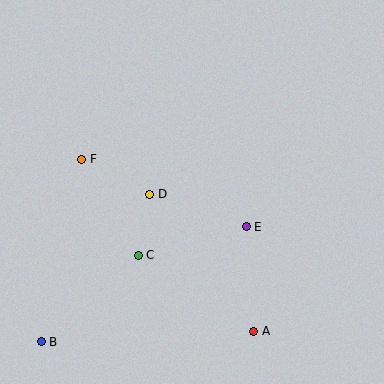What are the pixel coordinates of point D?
Point D is at (150, 194).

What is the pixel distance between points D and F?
The distance between D and F is 76 pixels.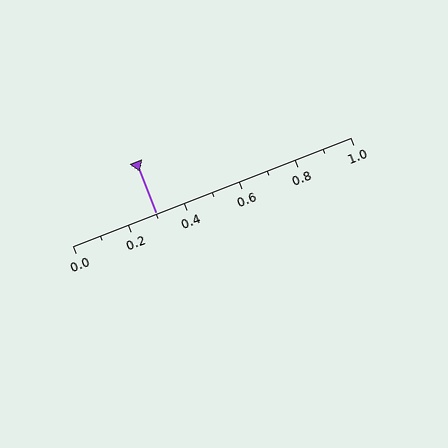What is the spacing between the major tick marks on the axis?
The major ticks are spaced 0.2 apart.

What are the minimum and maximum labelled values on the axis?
The axis runs from 0.0 to 1.0.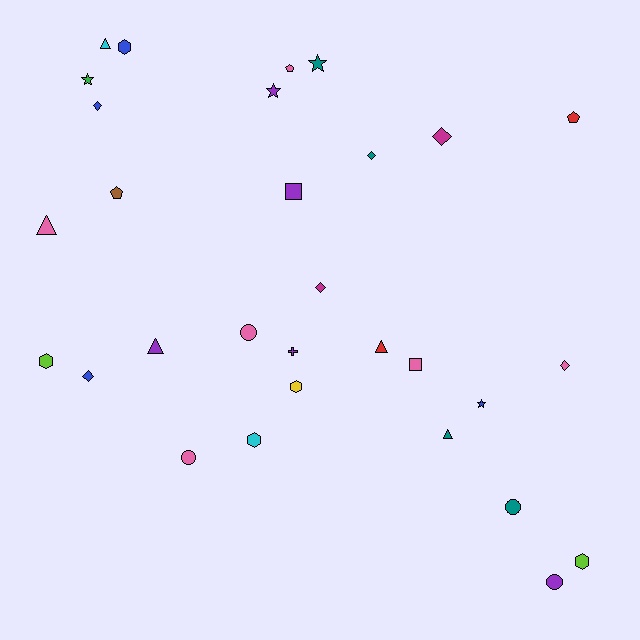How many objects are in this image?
There are 30 objects.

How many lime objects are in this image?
There are 2 lime objects.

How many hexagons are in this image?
There are 5 hexagons.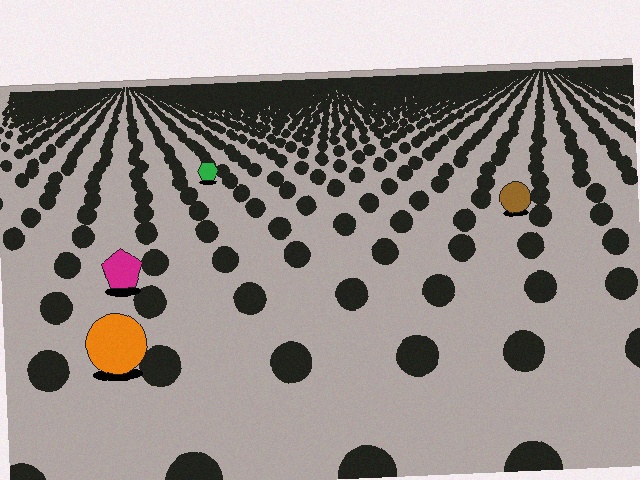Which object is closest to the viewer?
The orange circle is closest. The texture marks near it are larger and more spread out.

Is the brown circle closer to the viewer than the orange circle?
No. The orange circle is closer — you can tell from the texture gradient: the ground texture is coarser near it.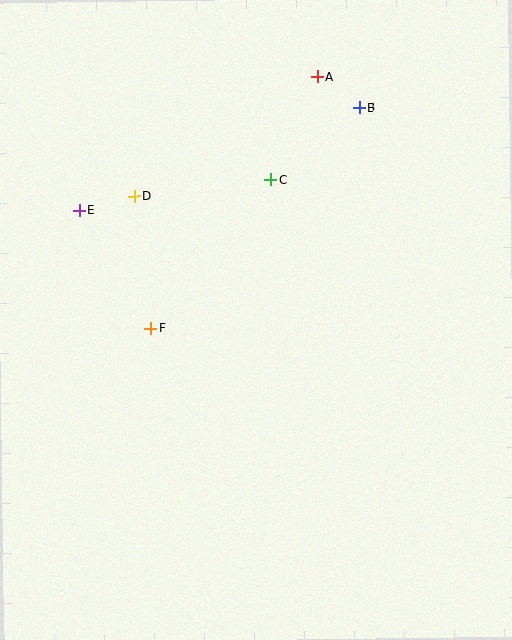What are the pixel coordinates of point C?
Point C is at (271, 179).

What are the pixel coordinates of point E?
Point E is at (79, 210).